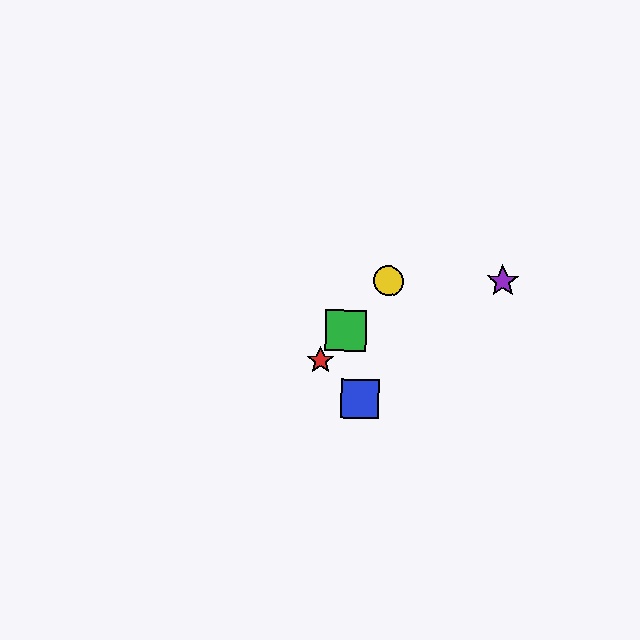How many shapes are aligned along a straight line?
3 shapes (the red star, the green square, the yellow circle) are aligned along a straight line.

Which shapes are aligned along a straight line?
The red star, the green square, the yellow circle are aligned along a straight line.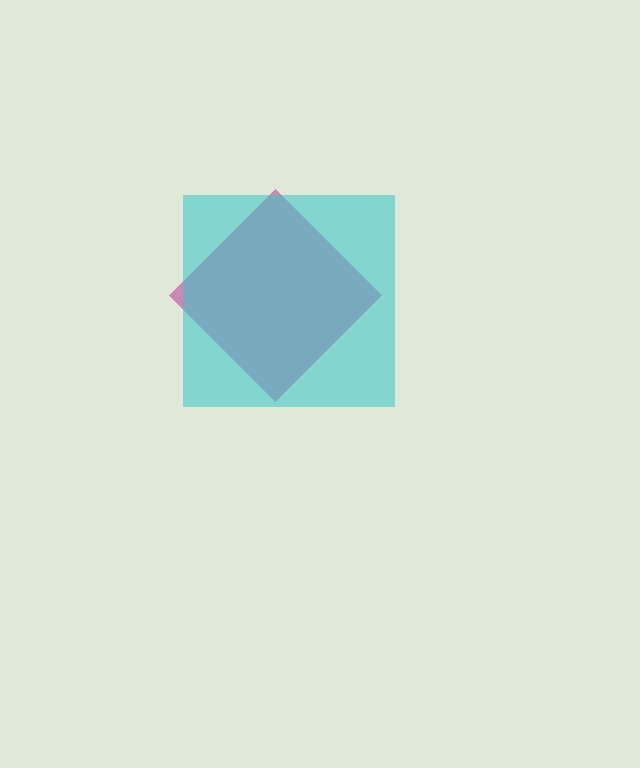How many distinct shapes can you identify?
There are 2 distinct shapes: a magenta diamond, a cyan square.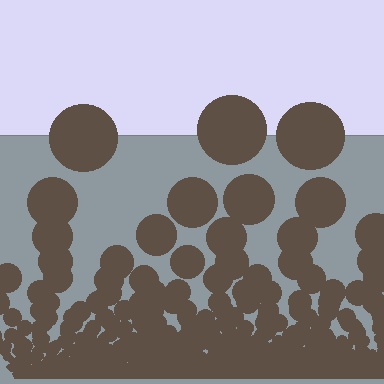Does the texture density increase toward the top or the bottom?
Density increases toward the bottom.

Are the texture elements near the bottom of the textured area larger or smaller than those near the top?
Smaller. The gradient is inverted — elements near the bottom are smaller and denser.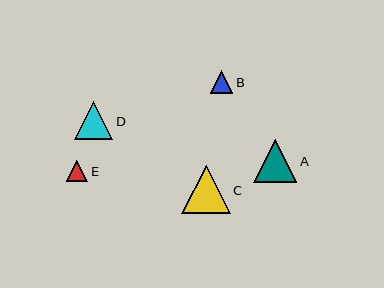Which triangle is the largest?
Triangle C is the largest with a size of approximately 48 pixels.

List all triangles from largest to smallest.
From largest to smallest: C, A, D, B, E.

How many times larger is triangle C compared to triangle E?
Triangle C is approximately 2.2 times the size of triangle E.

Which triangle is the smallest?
Triangle E is the smallest with a size of approximately 21 pixels.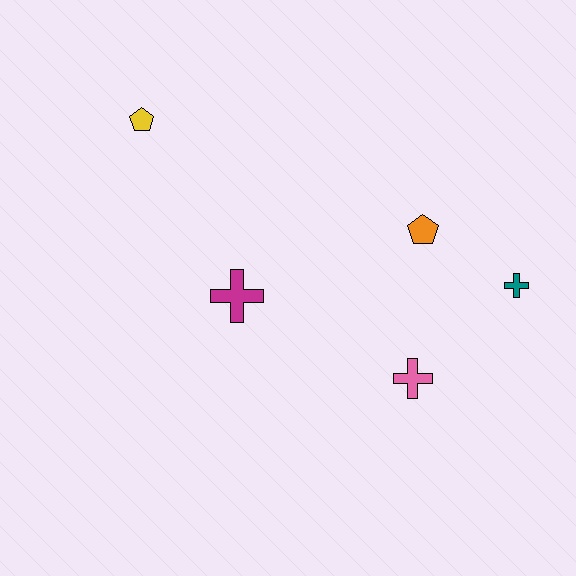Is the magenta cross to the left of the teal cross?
Yes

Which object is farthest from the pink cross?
The yellow pentagon is farthest from the pink cross.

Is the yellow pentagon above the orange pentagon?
Yes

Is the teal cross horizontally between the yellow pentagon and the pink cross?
No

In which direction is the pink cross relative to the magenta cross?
The pink cross is to the right of the magenta cross.